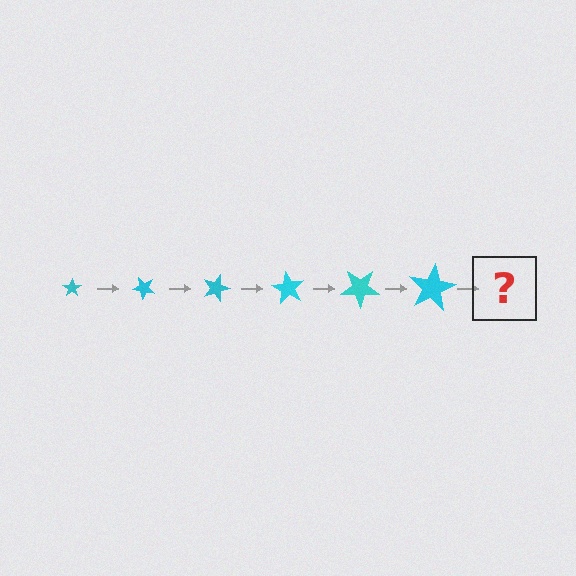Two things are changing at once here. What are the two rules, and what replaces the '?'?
The two rules are that the star grows larger each step and it rotates 45 degrees each step. The '?' should be a star, larger than the previous one and rotated 270 degrees from the start.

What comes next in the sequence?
The next element should be a star, larger than the previous one and rotated 270 degrees from the start.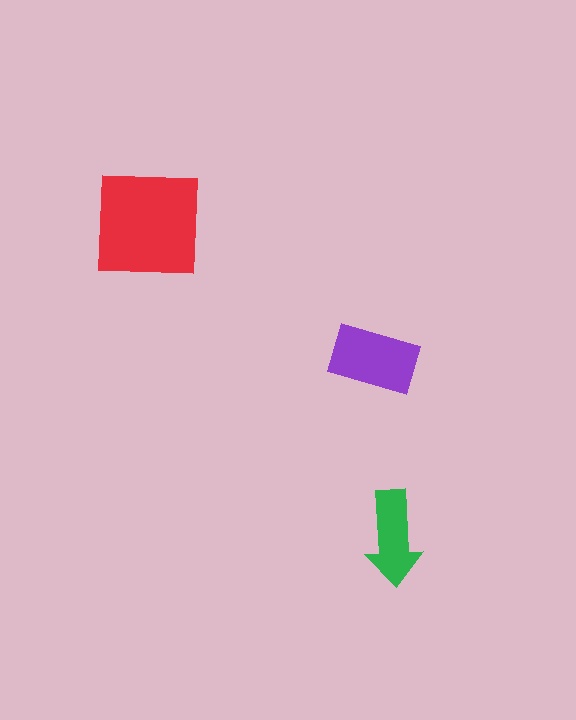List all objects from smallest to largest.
The green arrow, the purple rectangle, the red square.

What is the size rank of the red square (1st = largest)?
1st.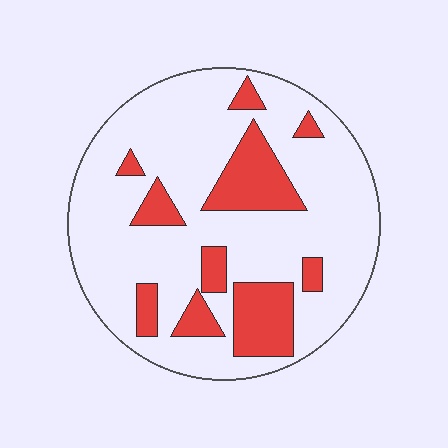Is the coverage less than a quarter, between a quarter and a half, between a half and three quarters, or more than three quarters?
Less than a quarter.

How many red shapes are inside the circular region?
10.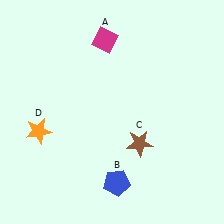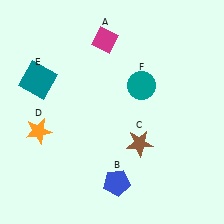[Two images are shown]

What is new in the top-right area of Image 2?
A teal circle (F) was added in the top-right area of Image 2.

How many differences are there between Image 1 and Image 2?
There are 2 differences between the two images.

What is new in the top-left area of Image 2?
A teal square (E) was added in the top-left area of Image 2.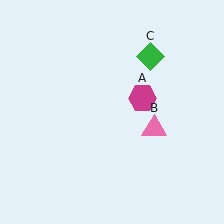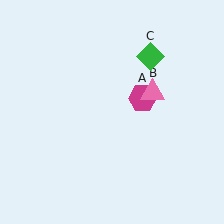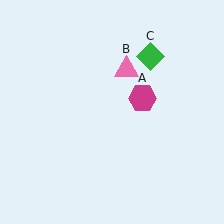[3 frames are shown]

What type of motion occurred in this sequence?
The pink triangle (object B) rotated counterclockwise around the center of the scene.